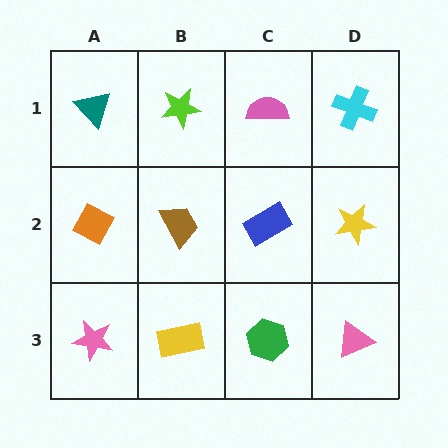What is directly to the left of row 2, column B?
An orange diamond.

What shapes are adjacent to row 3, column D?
A yellow star (row 2, column D), a green hexagon (row 3, column C).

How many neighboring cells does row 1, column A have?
2.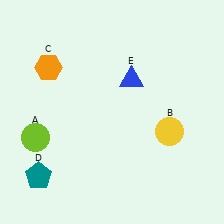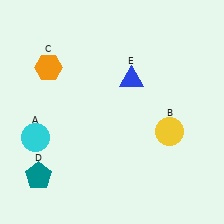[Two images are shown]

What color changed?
The circle (A) changed from lime in Image 1 to cyan in Image 2.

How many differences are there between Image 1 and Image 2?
There is 1 difference between the two images.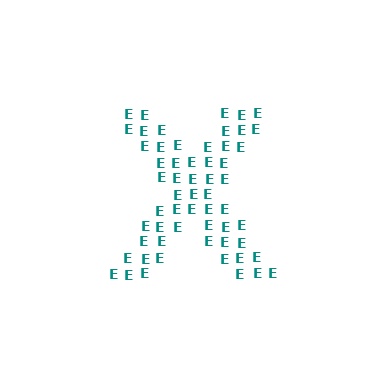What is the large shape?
The large shape is the letter X.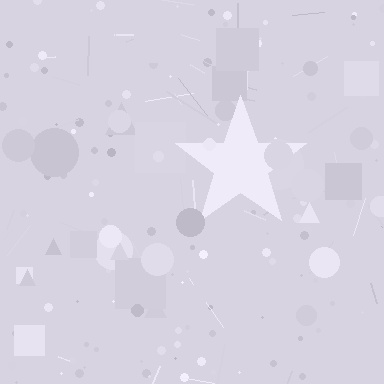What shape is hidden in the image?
A star is hidden in the image.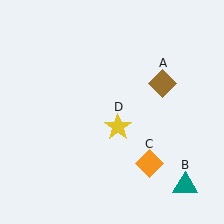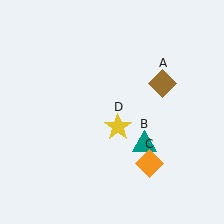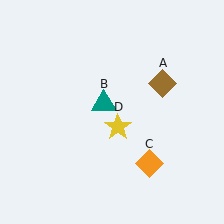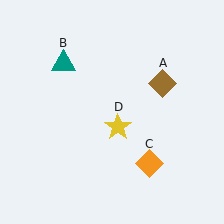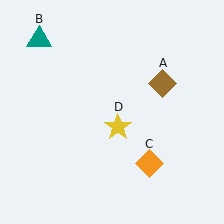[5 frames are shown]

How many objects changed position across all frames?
1 object changed position: teal triangle (object B).